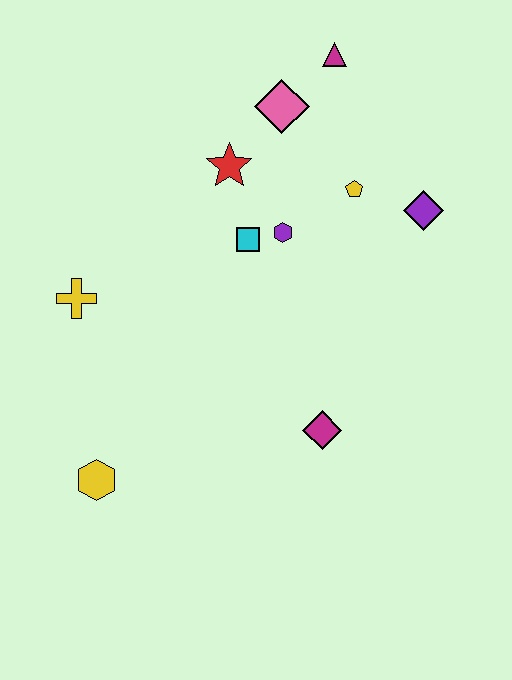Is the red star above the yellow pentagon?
Yes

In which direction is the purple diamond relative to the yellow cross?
The purple diamond is to the right of the yellow cross.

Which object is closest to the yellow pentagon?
The purple diamond is closest to the yellow pentagon.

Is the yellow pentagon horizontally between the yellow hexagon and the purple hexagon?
No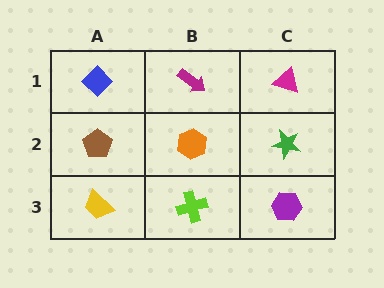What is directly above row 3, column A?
A brown pentagon.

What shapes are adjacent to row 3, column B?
An orange hexagon (row 2, column B), a yellow trapezoid (row 3, column A), a purple hexagon (row 3, column C).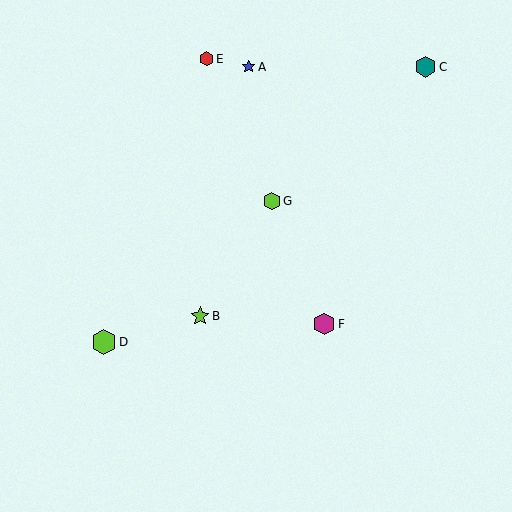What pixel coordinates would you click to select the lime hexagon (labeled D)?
Click at (104, 342) to select the lime hexagon D.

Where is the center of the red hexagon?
The center of the red hexagon is at (206, 59).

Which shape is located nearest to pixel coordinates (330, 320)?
The magenta hexagon (labeled F) at (324, 324) is nearest to that location.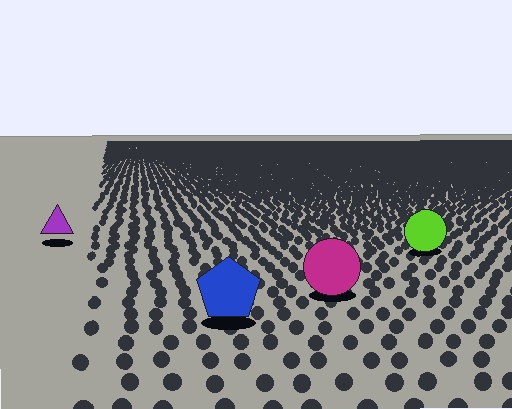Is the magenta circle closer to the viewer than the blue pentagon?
No. The blue pentagon is closer — you can tell from the texture gradient: the ground texture is coarser near it.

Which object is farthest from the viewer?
The purple triangle is farthest from the viewer. It appears smaller and the ground texture around it is denser.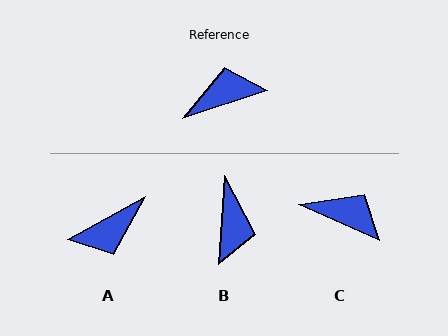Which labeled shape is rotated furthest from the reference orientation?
A, about 170 degrees away.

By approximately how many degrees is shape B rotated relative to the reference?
Approximately 113 degrees clockwise.